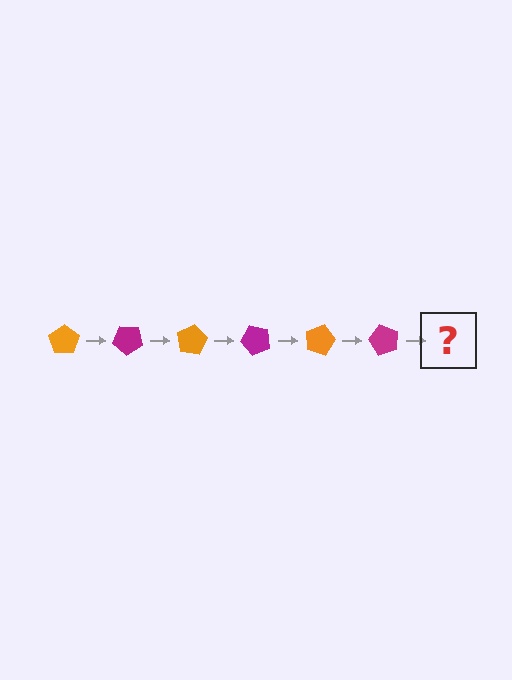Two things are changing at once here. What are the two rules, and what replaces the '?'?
The two rules are that it rotates 40 degrees each step and the color cycles through orange and magenta. The '?' should be an orange pentagon, rotated 240 degrees from the start.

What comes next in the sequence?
The next element should be an orange pentagon, rotated 240 degrees from the start.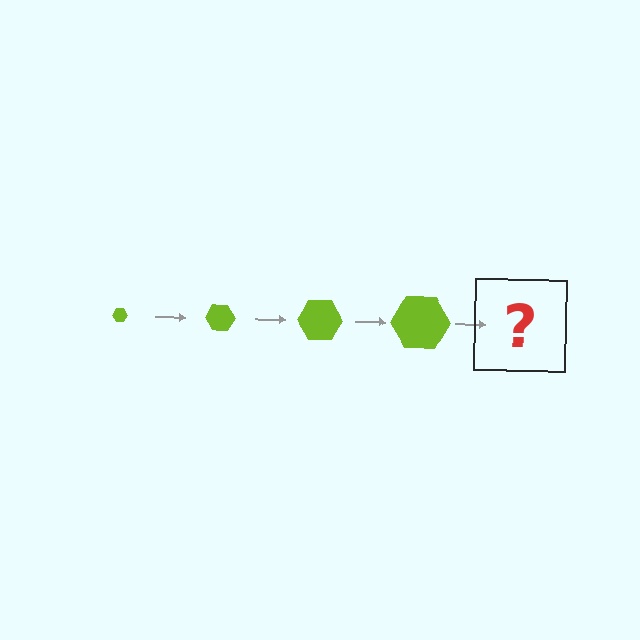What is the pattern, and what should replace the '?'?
The pattern is that the hexagon gets progressively larger each step. The '?' should be a lime hexagon, larger than the previous one.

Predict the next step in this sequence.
The next step is a lime hexagon, larger than the previous one.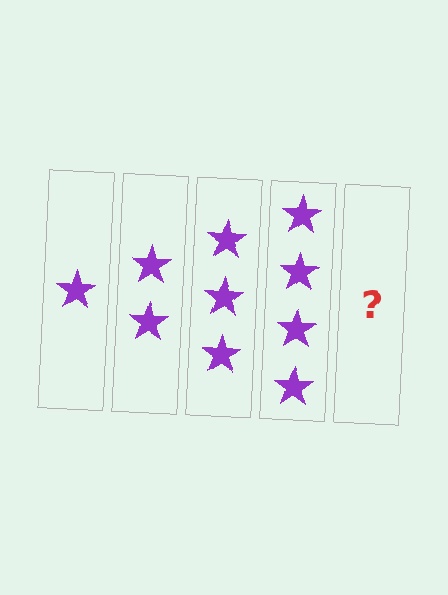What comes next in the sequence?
The next element should be 5 stars.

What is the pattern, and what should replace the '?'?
The pattern is that each step adds one more star. The '?' should be 5 stars.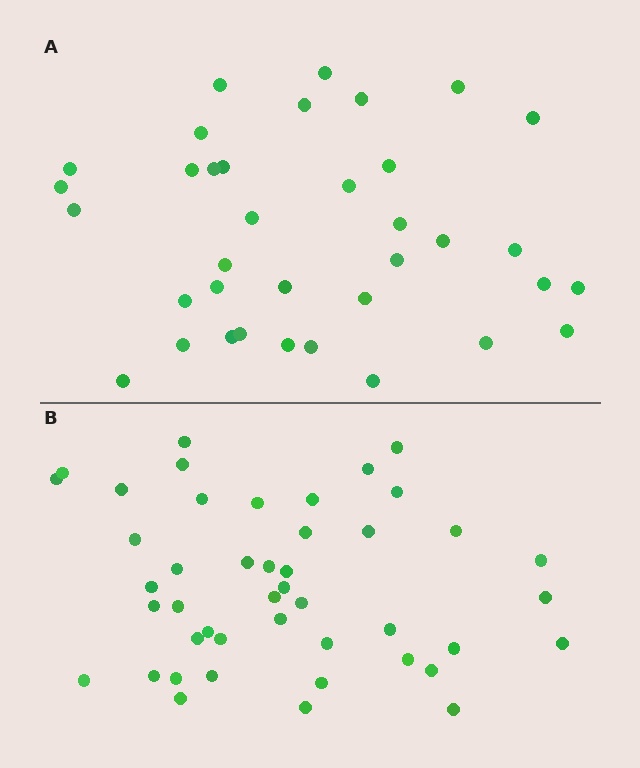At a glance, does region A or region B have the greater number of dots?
Region B (the bottom region) has more dots.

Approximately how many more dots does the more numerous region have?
Region B has roughly 8 or so more dots than region A.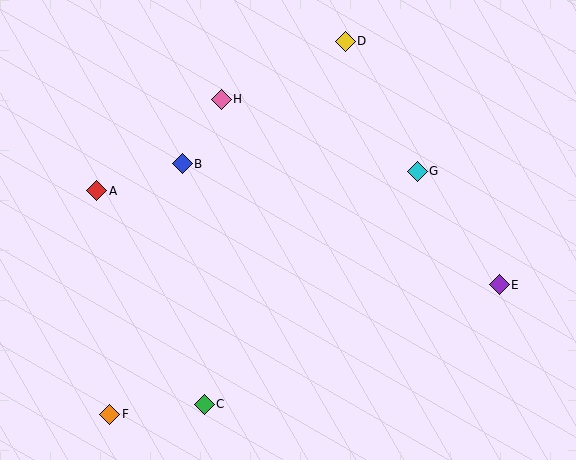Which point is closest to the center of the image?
Point B at (182, 164) is closest to the center.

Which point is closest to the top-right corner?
Point G is closest to the top-right corner.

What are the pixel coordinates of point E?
Point E is at (499, 285).